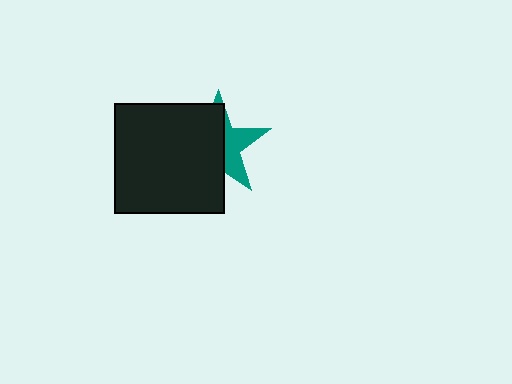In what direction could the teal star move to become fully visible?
The teal star could move right. That would shift it out from behind the black square entirely.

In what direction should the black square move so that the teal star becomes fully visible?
The black square should move left. That is the shortest direction to clear the overlap and leave the teal star fully visible.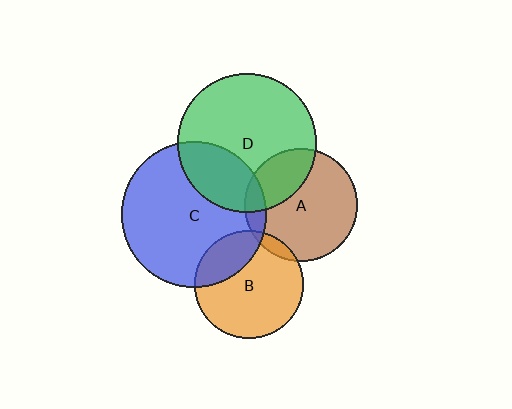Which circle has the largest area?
Circle C (blue).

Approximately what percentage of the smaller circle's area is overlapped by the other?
Approximately 10%.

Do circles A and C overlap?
Yes.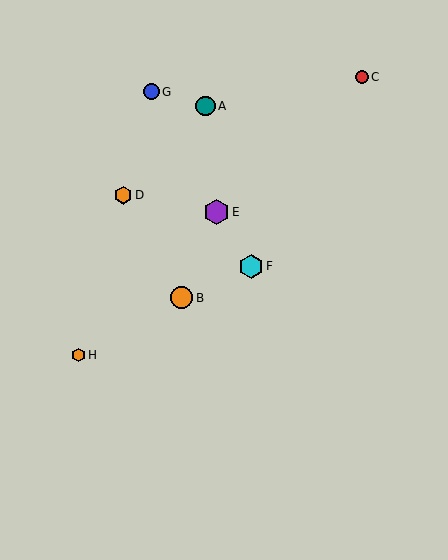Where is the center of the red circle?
The center of the red circle is at (362, 77).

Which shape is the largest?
The purple hexagon (labeled E) is the largest.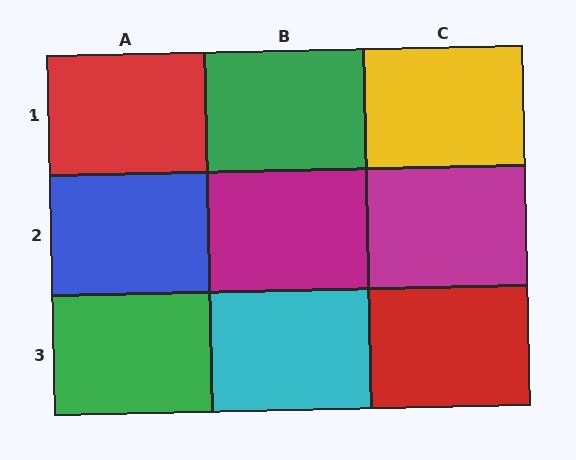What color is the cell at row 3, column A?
Green.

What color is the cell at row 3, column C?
Red.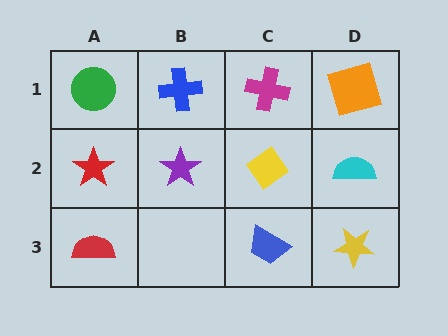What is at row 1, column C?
A magenta cross.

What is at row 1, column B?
A blue cross.